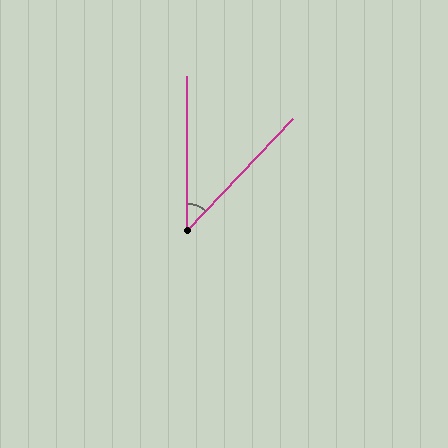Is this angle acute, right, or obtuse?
It is acute.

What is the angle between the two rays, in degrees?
Approximately 44 degrees.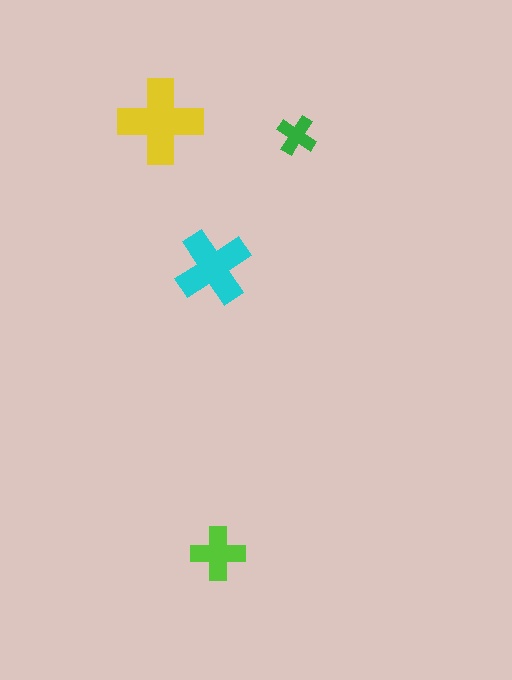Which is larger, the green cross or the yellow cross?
The yellow one.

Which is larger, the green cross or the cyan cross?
The cyan one.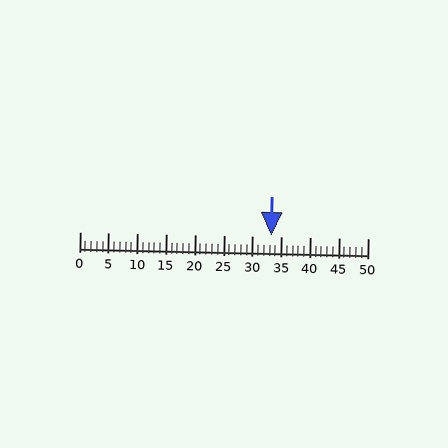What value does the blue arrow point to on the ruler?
The blue arrow points to approximately 33.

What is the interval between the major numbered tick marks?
The major tick marks are spaced 5 units apart.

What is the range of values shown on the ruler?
The ruler shows values from 0 to 50.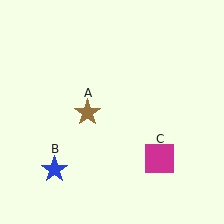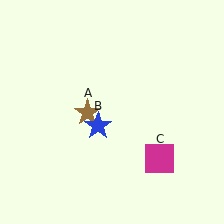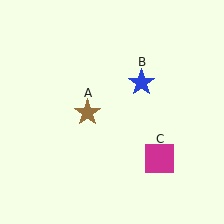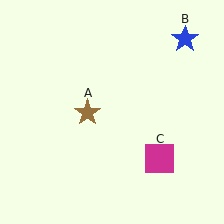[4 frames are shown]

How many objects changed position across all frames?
1 object changed position: blue star (object B).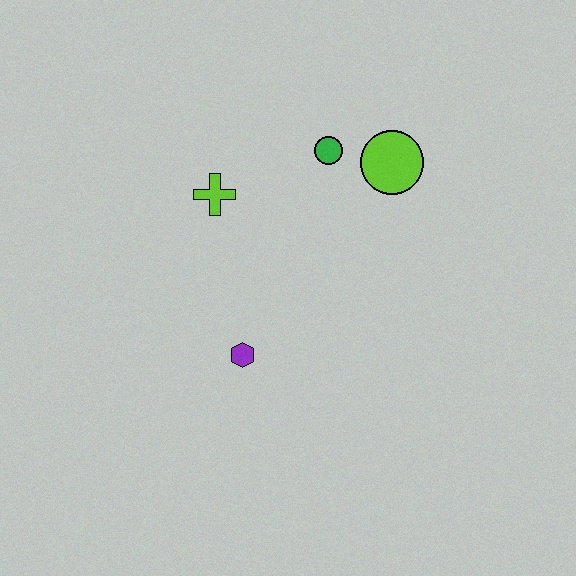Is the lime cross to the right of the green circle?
No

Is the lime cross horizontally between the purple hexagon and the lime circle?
No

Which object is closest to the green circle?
The lime circle is closest to the green circle.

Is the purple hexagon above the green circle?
No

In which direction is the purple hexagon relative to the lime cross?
The purple hexagon is below the lime cross.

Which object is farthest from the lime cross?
The lime circle is farthest from the lime cross.